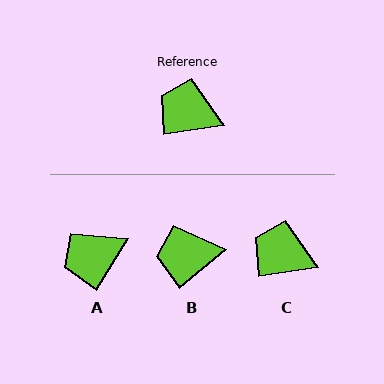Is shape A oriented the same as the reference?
No, it is off by about 50 degrees.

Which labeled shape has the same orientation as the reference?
C.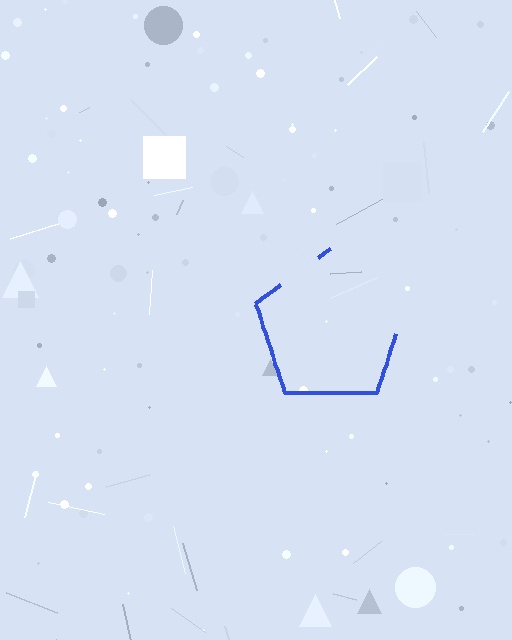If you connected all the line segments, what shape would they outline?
They would outline a pentagon.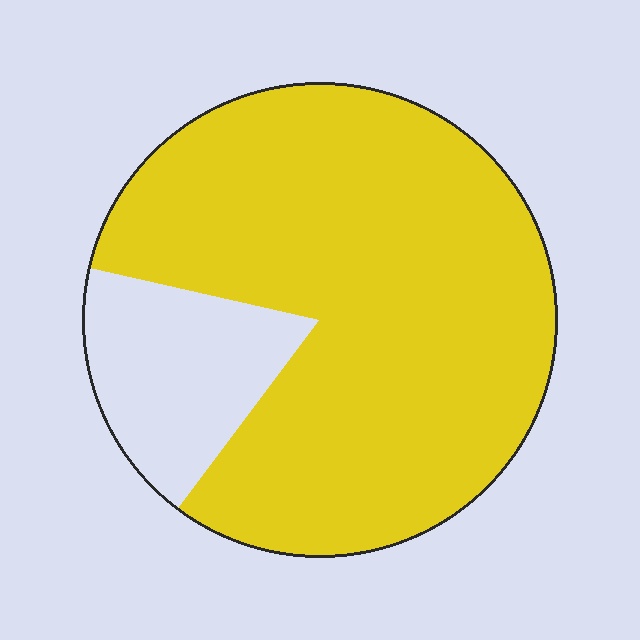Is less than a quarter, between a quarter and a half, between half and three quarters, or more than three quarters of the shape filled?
More than three quarters.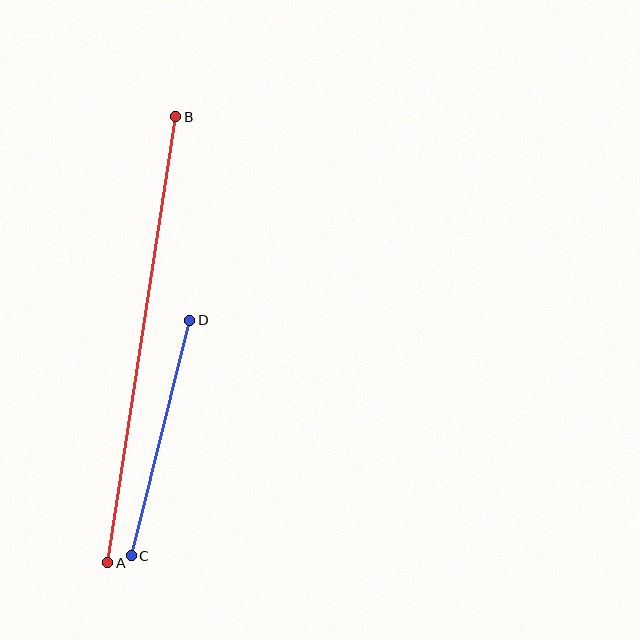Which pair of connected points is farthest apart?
Points A and B are farthest apart.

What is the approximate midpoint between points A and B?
The midpoint is at approximately (142, 340) pixels.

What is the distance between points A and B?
The distance is approximately 451 pixels.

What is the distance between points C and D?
The distance is approximately 243 pixels.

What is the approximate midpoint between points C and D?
The midpoint is at approximately (161, 438) pixels.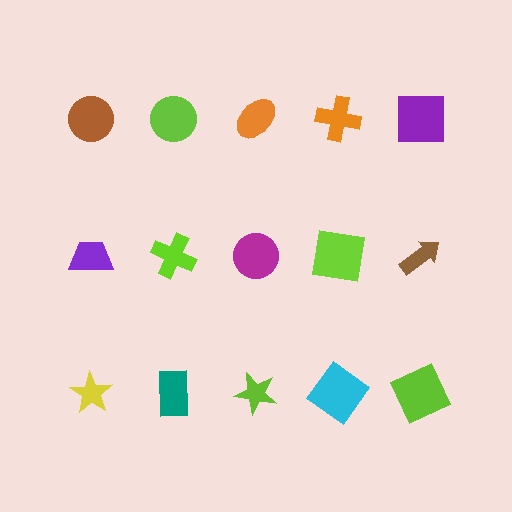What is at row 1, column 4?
An orange cross.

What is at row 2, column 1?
A purple trapezoid.